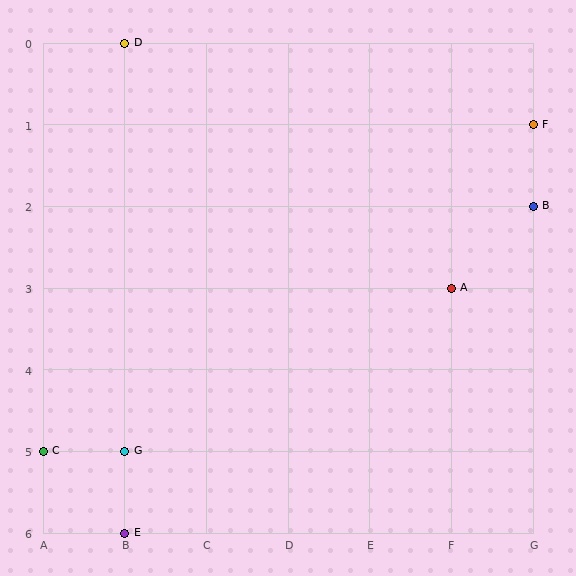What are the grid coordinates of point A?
Point A is at grid coordinates (F, 3).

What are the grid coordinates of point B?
Point B is at grid coordinates (G, 2).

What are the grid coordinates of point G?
Point G is at grid coordinates (B, 5).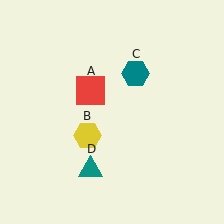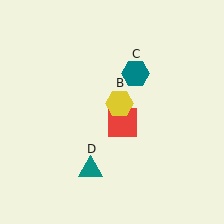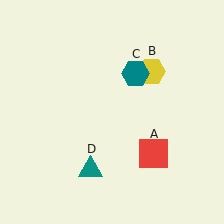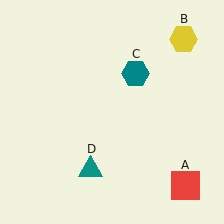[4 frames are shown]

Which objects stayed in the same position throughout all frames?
Teal hexagon (object C) and teal triangle (object D) remained stationary.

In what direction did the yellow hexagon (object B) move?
The yellow hexagon (object B) moved up and to the right.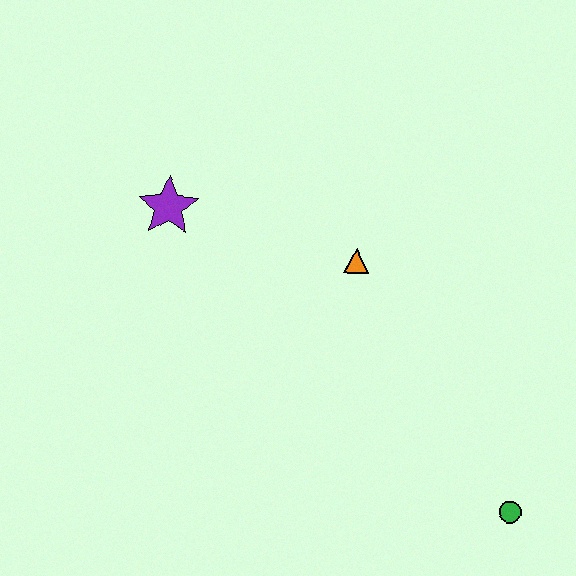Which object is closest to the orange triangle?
The purple star is closest to the orange triangle.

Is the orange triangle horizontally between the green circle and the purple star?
Yes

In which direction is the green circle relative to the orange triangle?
The green circle is below the orange triangle.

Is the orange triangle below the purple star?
Yes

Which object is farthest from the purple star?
The green circle is farthest from the purple star.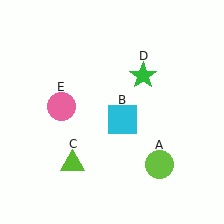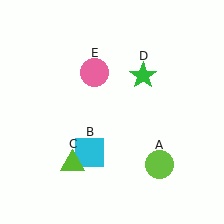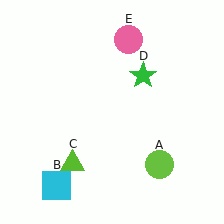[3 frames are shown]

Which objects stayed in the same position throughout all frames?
Lime circle (object A) and lime triangle (object C) and green star (object D) remained stationary.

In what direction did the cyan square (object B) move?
The cyan square (object B) moved down and to the left.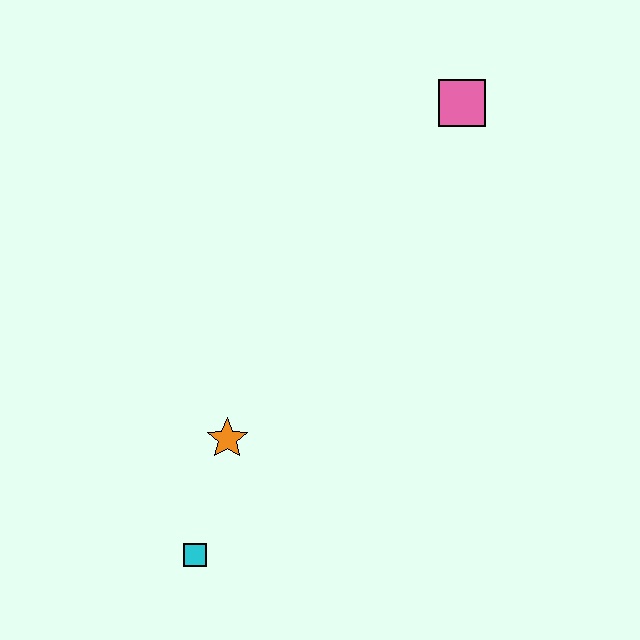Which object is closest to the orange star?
The cyan square is closest to the orange star.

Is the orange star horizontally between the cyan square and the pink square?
Yes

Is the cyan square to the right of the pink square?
No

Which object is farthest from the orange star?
The pink square is farthest from the orange star.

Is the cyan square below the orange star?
Yes